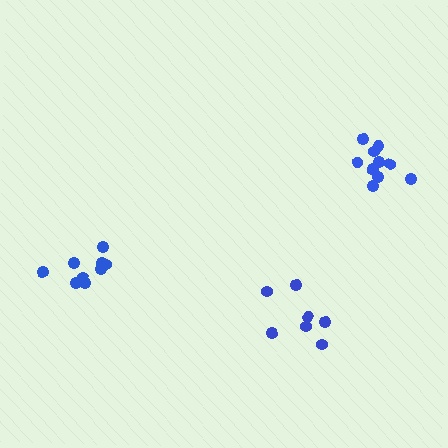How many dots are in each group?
Group 1: 7 dots, Group 2: 10 dots, Group 3: 9 dots (26 total).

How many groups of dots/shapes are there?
There are 3 groups.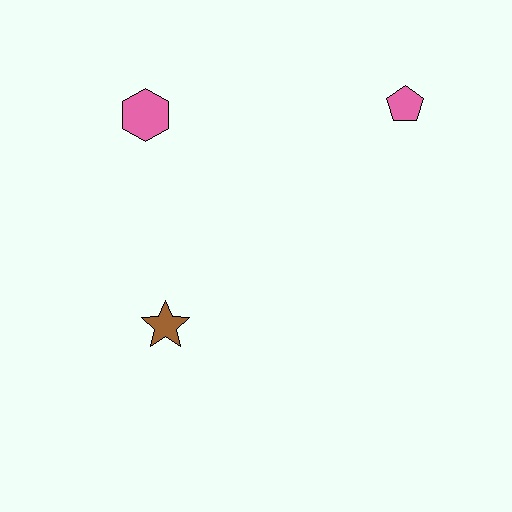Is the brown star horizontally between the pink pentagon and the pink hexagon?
Yes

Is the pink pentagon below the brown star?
No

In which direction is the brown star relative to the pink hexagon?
The brown star is below the pink hexagon.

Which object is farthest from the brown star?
The pink pentagon is farthest from the brown star.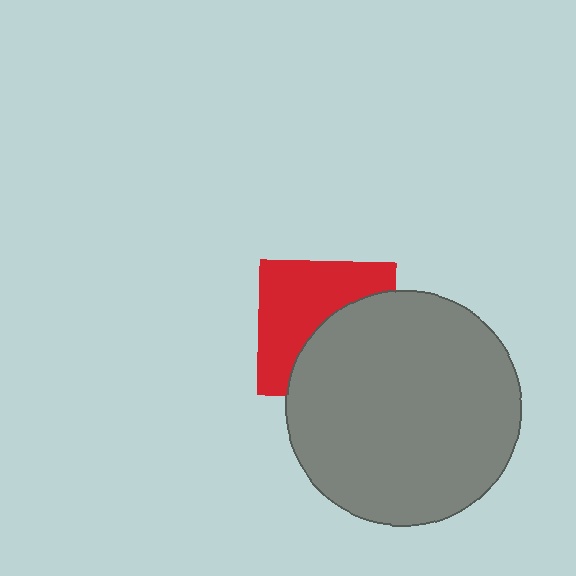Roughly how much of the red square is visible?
About half of it is visible (roughly 53%).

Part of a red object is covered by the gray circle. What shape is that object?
It is a square.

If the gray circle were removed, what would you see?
You would see the complete red square.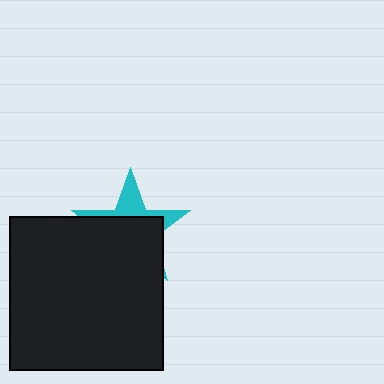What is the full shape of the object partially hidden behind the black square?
The partially hidden object is a cyan star.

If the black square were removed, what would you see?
You would see the complete cyan star.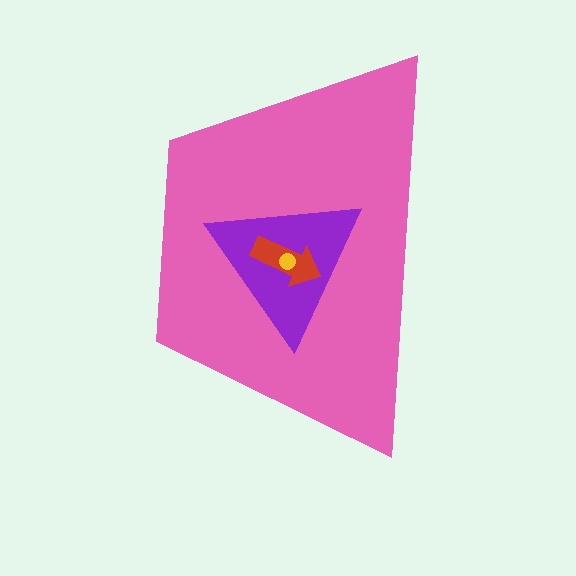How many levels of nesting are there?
4.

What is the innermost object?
The yellow circle.